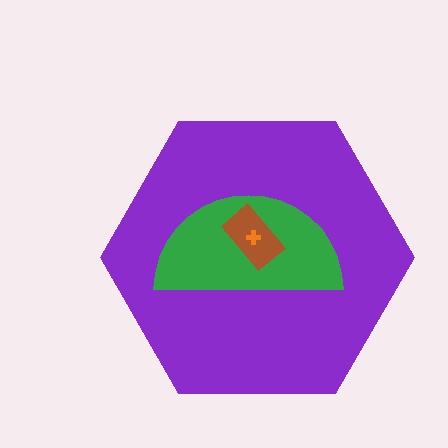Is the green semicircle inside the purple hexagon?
Yes.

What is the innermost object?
The orange cross.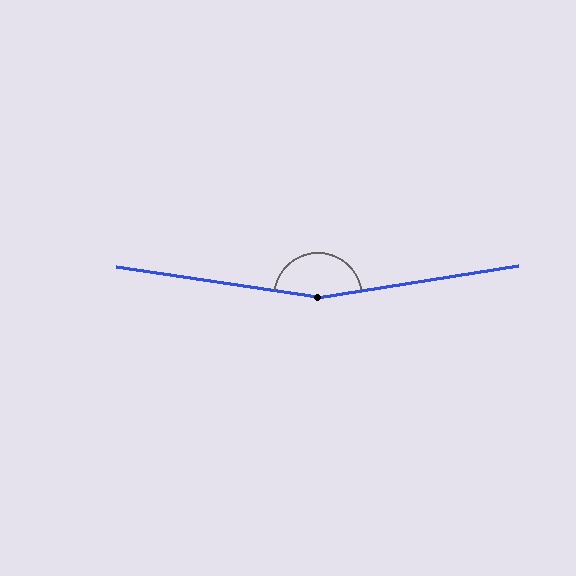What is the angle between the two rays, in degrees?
Approximately 162 degrees.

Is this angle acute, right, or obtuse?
It is obtuse.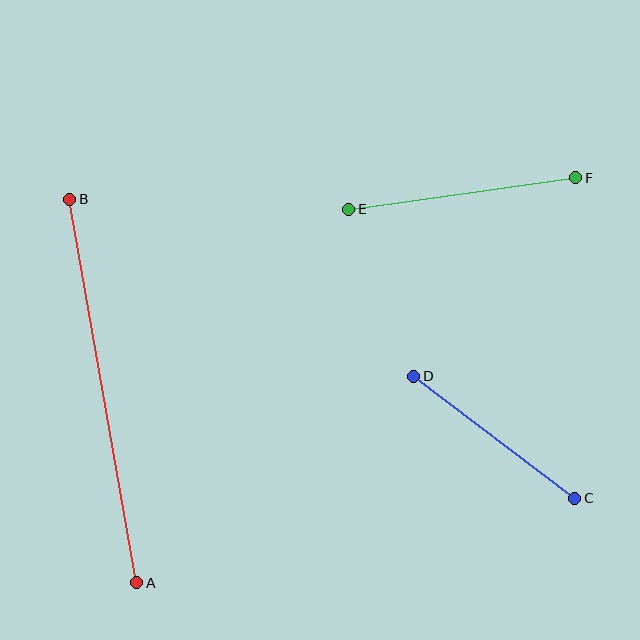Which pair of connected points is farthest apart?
Points A and B are farthest apart.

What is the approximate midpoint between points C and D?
The midpoint is at approximately (494, 437) pixels.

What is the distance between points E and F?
The distance is approximately 229 pixels.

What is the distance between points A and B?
The distance is approximately 389 pixels.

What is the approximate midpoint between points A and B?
The midpoint is at approximately (103, 391) pixels.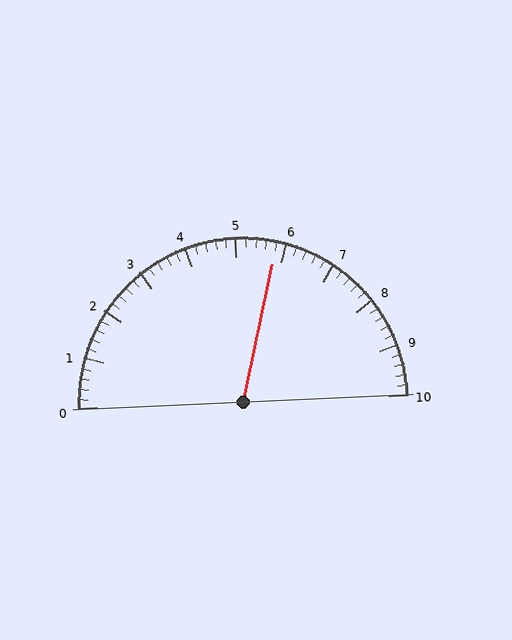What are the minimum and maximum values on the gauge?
The gauge ranges from 0 to 10.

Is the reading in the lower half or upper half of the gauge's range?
The reading is in the upper half of the range (0 to 10).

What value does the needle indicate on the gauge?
The needle indicates approximately 5.8.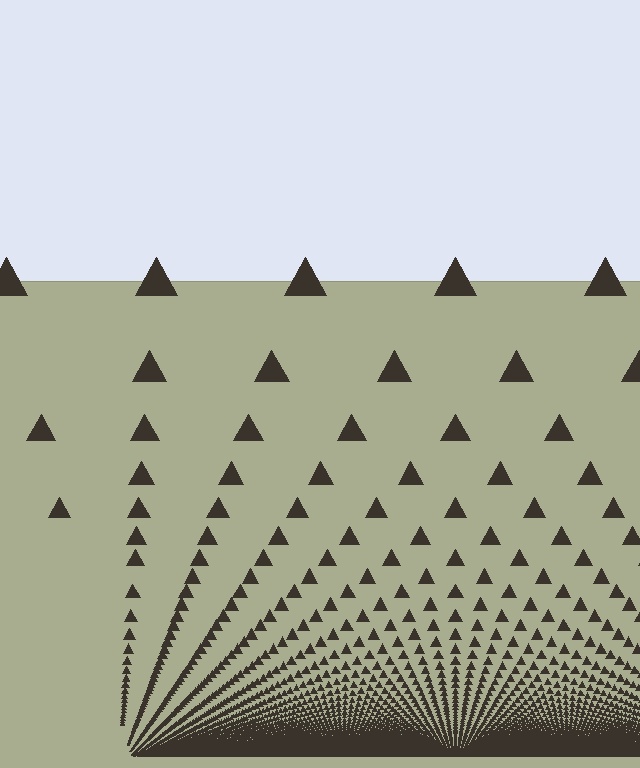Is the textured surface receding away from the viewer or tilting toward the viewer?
The surface appears to tilt toward the viewer. Texture elements get larger and sparser toward the top.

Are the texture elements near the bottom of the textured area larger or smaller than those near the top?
Smaller. The gradient is inverted — elements near the bottom are smaller and denser.